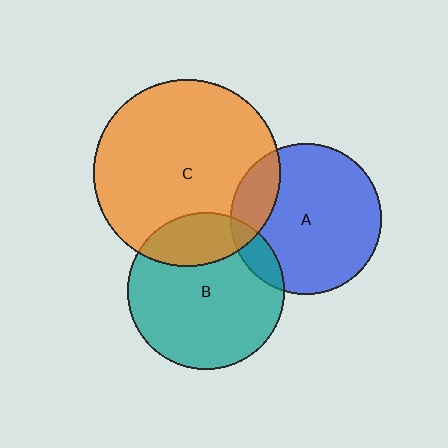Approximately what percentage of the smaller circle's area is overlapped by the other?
Approximately 25%.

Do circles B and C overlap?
Yes.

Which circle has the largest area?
Circle C (orange).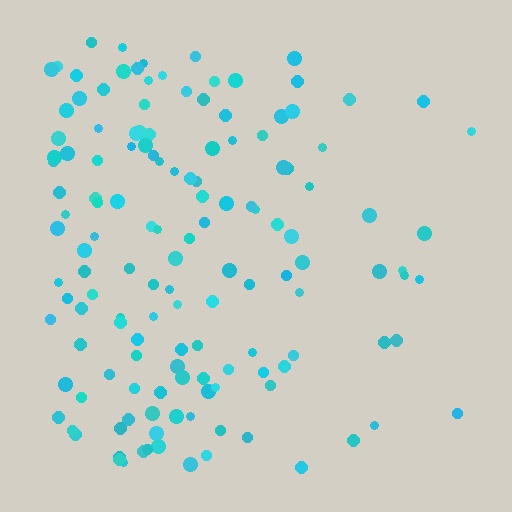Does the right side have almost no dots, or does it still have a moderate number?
Still a moderate number, just noticeably fewer than the left.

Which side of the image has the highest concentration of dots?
The left.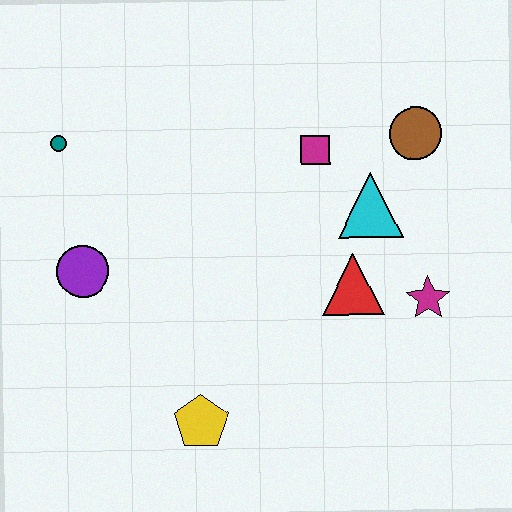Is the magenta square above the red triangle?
Yes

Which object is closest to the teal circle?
The purple circle is closest to the teal circle.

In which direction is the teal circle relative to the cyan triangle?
The teal circle is to the left of the cyan triangle.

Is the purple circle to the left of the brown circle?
Yes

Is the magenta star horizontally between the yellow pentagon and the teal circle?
No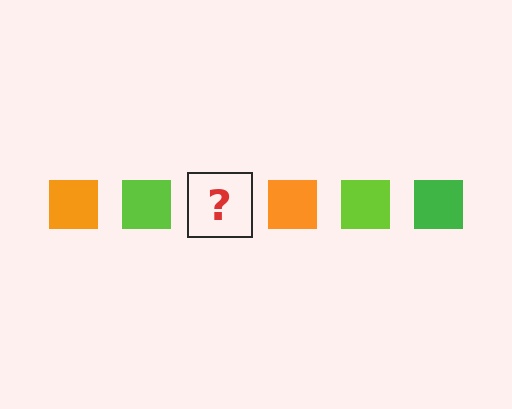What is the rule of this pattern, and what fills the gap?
The rule is that the pattern cycles through orange, lime, green squares. The gap should be filled with a green square.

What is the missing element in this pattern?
The missing element is a green square.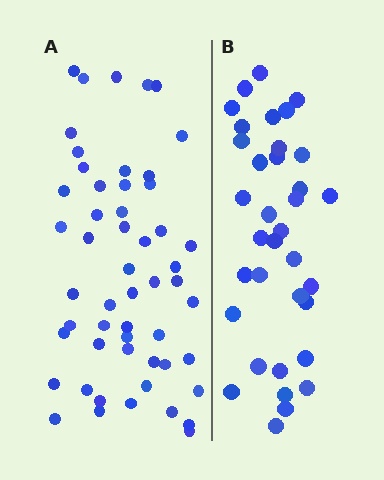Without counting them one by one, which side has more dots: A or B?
Region A (the left region) has more dots.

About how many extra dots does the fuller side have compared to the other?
Region A has approximately 20 more dots than region B.